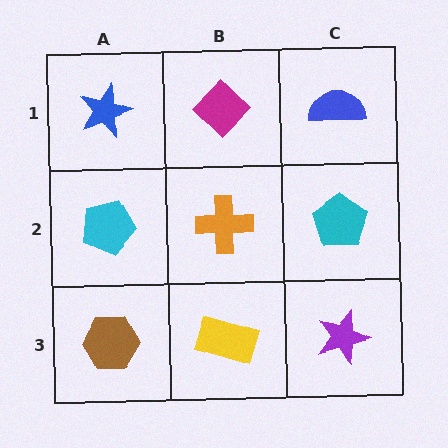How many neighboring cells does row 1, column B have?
3.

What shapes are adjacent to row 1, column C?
A cyan pentagon (row 2, column C), a magenta diamond (row 1, column B).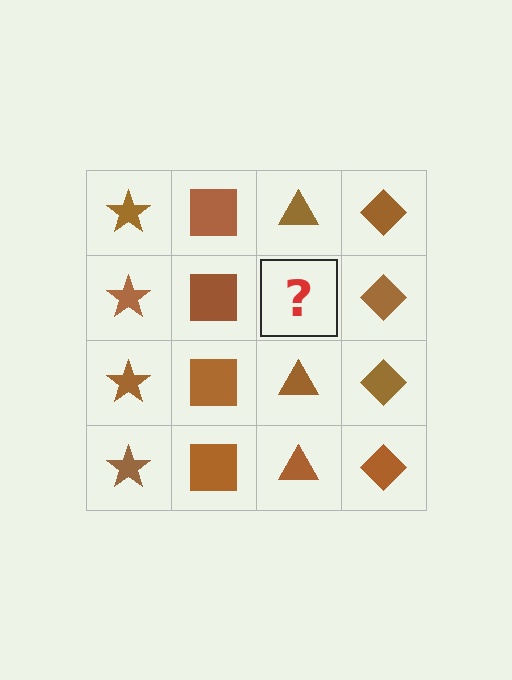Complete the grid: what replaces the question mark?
The question mark should be replaced with a brown triangle.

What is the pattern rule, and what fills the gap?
The rule is that each column has a consistent shape. The gap should be filled with a brown triangle.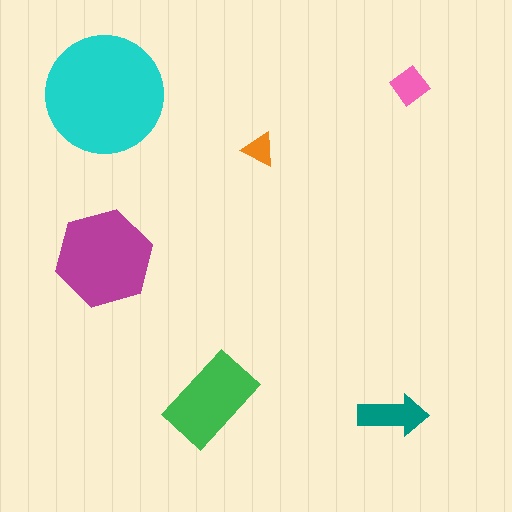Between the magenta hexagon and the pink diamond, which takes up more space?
The magenta hexagon.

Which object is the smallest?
The orange triangle.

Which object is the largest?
The cyan circle.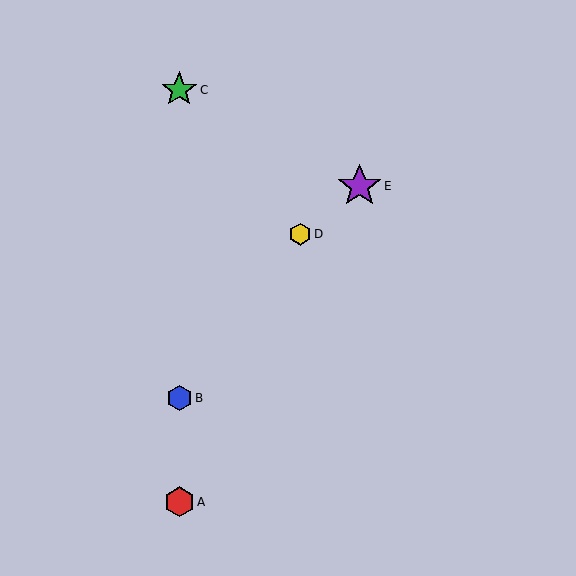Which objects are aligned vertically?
Objects A, B, C are aligned vertically.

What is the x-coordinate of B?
Object B is at x≈179.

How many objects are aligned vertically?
3 objects (A, B, C) are aligned vertically.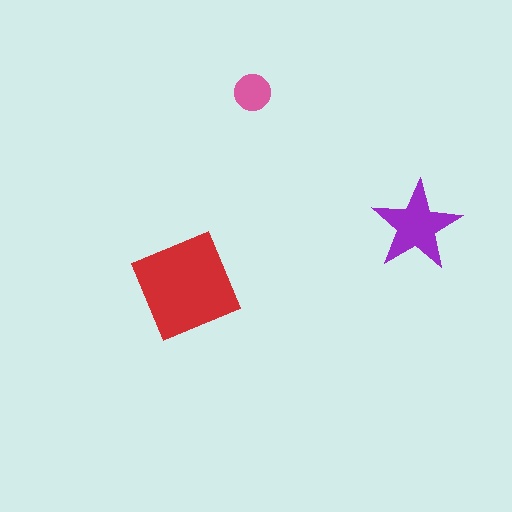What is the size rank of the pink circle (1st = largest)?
3rd.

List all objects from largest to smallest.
The red square, the purple star, the pink circle.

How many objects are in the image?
There are 3 objects in the image.